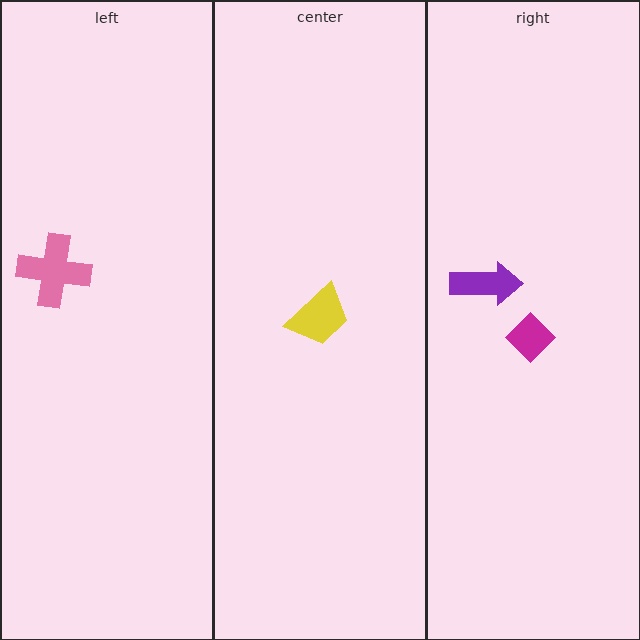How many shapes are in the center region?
1.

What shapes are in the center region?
The yellow trapezoid.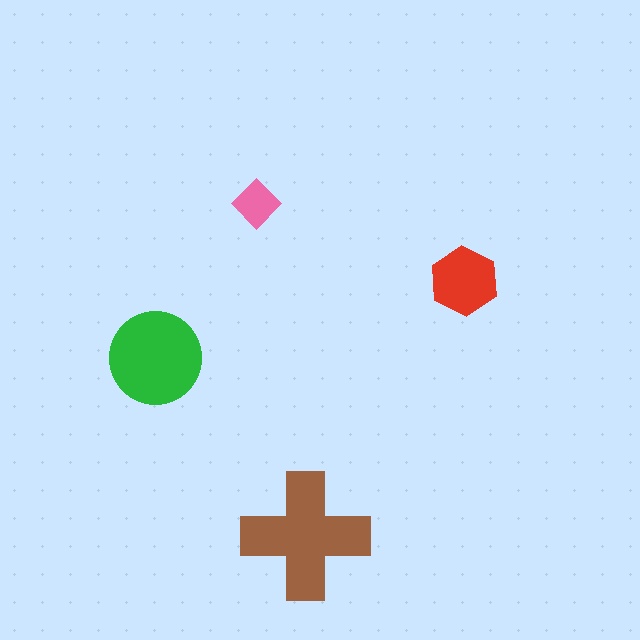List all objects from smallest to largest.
The pink diamond, the red hexagon, the green circle, the brown cross.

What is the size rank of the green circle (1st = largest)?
2nd.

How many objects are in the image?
There are 4 objects in the image.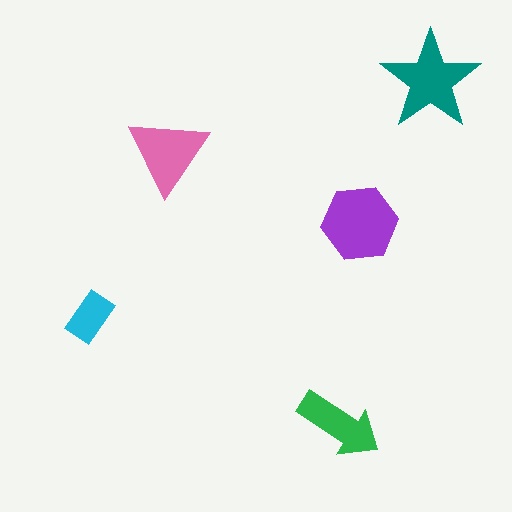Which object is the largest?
The purple hexagon.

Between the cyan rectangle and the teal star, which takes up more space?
The teal star.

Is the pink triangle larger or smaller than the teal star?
Smaller.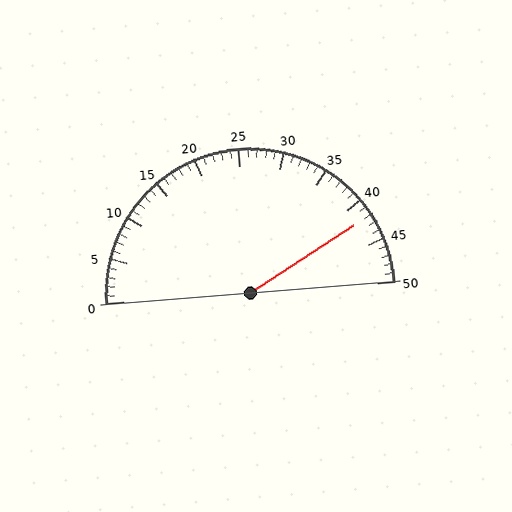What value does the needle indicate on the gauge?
The needle indicates approximately 42.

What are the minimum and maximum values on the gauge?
The gauge ranges from 0 to 50.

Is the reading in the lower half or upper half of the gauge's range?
The reading is in the upper half of the range (0 to 50).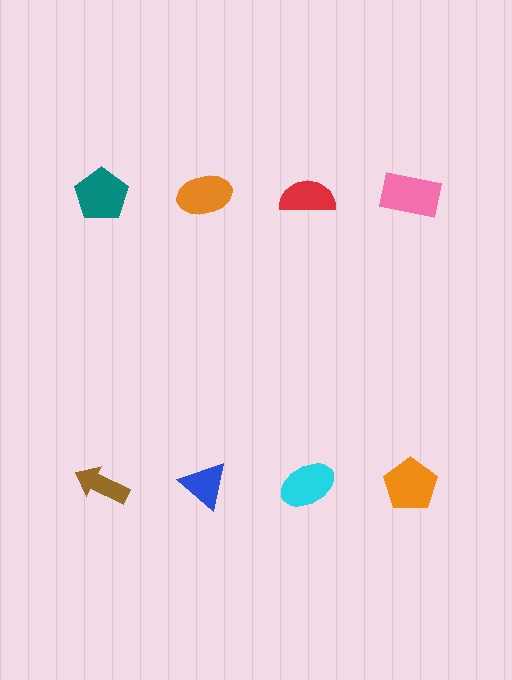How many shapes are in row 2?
4 shapes.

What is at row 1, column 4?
A pink rectangle.